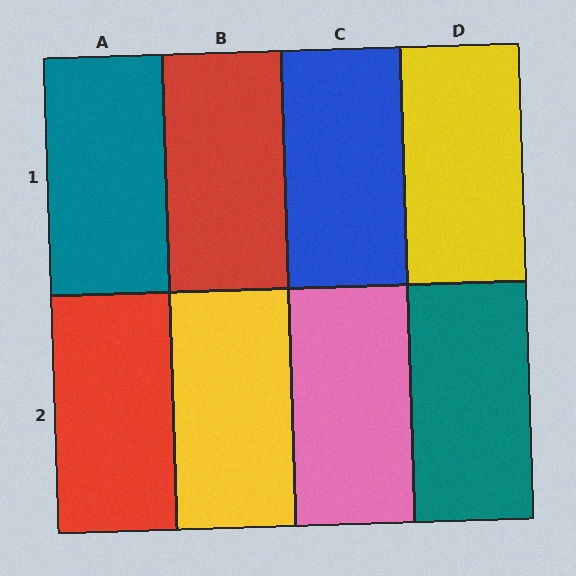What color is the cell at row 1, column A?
Teal.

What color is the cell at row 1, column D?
Yellow.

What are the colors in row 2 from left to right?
Red, yellow, pink, teal.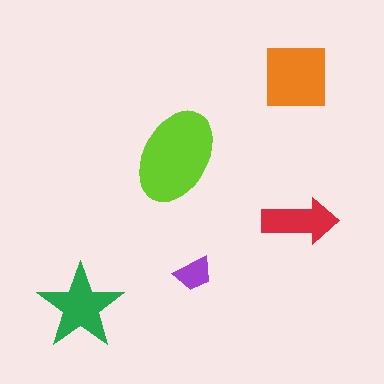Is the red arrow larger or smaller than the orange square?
Smaller.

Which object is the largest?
The lime ellipse.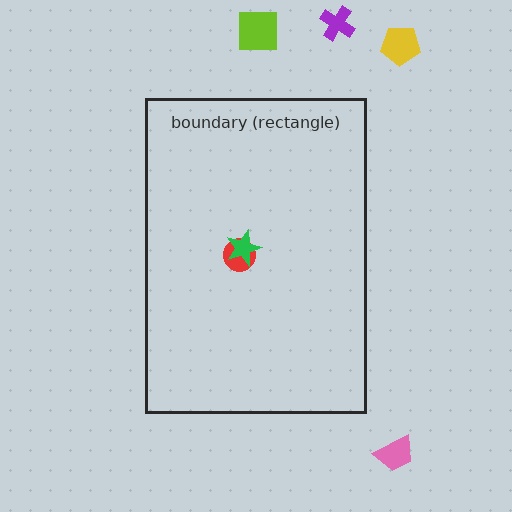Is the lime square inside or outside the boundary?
Outside.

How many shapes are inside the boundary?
2 inside, 4 outside.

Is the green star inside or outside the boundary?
Inside.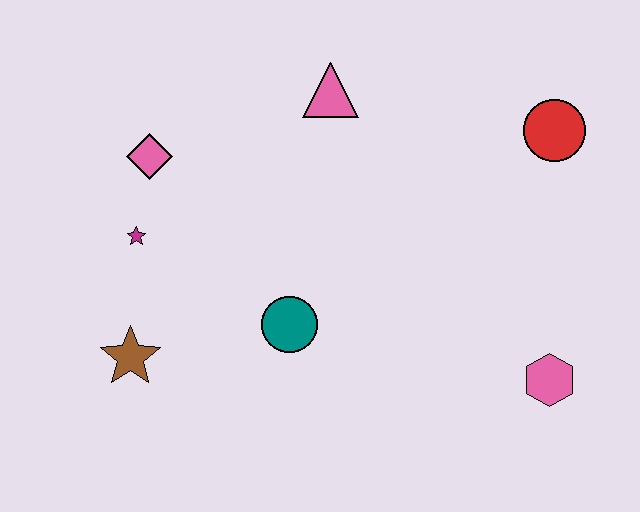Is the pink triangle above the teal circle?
Yes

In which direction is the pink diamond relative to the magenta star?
The pink diamond is above the magenta star.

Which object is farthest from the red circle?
The brown star is farthest from the red circle.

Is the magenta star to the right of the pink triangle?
No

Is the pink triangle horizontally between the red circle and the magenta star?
Yes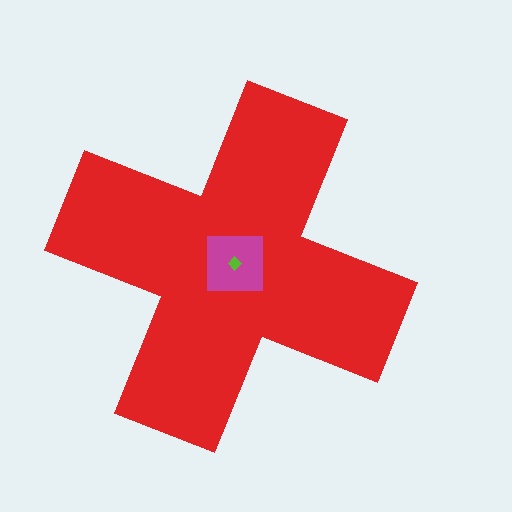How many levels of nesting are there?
3.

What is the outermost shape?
The red cross.